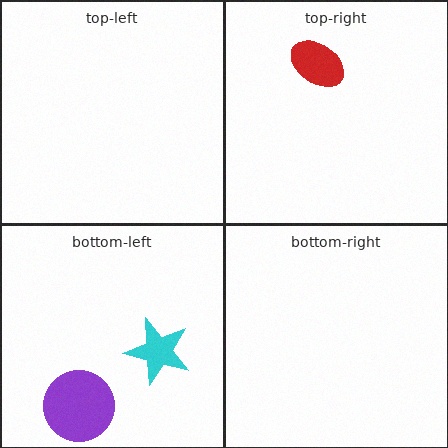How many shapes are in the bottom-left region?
2.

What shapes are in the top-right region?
The red ellipse.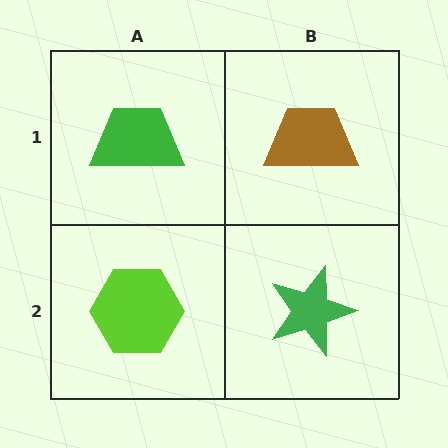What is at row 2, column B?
A green star.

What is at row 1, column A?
A green trapezoid.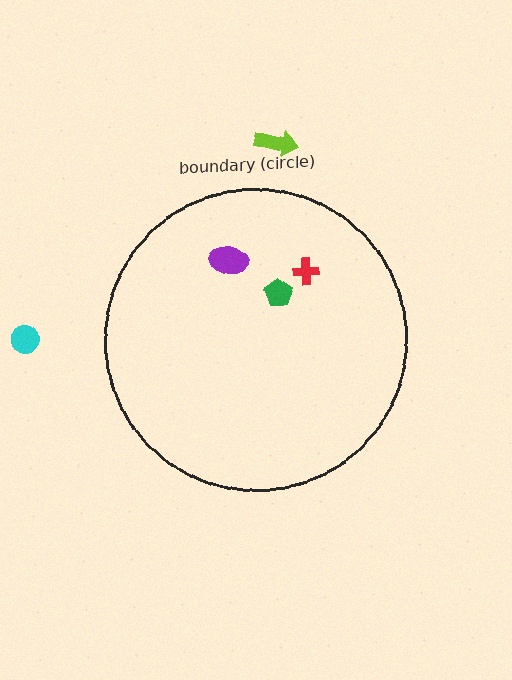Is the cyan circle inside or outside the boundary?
Outside.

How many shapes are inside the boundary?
3 inside, 2 outside.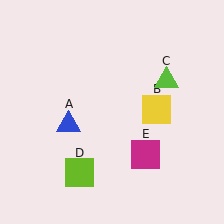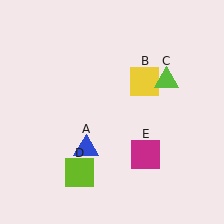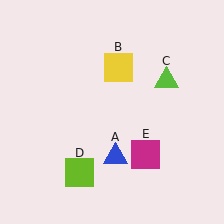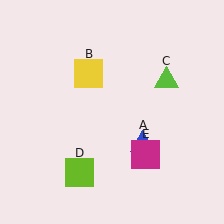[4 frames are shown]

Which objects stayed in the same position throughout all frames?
Lime triangle (object C) and lime square (object D) and magenta square (object E) remained stationary.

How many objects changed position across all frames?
2 objects changed position: blue triangle (object A), yellow square (object B).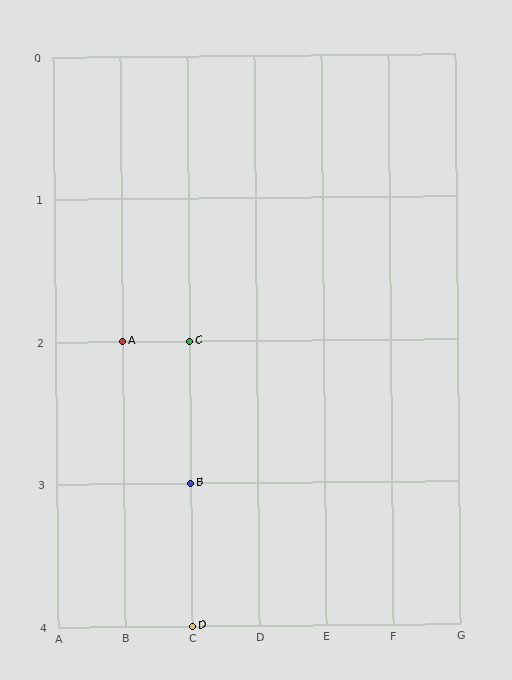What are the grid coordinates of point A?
Point A is at grid coordinates (B, 2).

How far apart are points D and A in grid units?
Points D and A are 1 column and 2 rows apart (about 2.2 grid units diagonally).